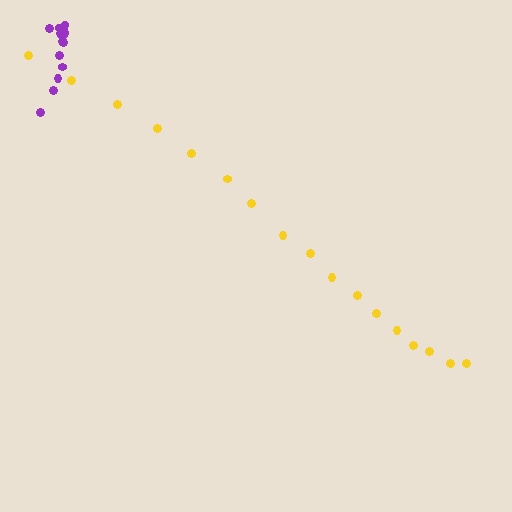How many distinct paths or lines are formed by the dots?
There are 2 distinct paths.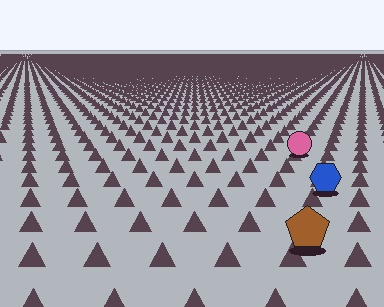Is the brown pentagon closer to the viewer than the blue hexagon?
Yes. The brown pentagon is closer — you can tell from the texture gradient: the ground texture is coarser near it.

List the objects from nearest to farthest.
From nearest to farthest: the brown pentagon, the blue hexagon, the pink circle.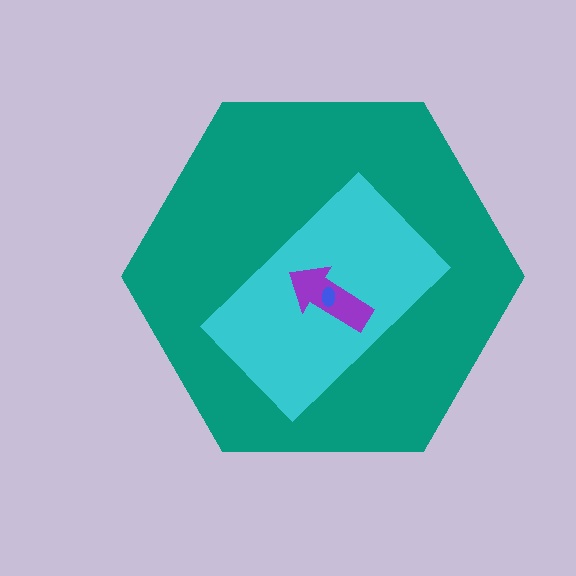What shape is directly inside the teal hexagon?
The cyan rectangle.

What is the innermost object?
The blue ellipse.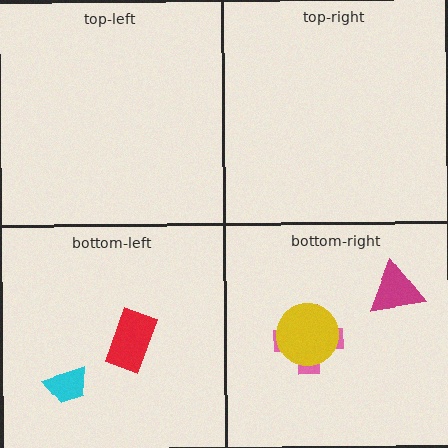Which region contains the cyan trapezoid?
The bottom-left region.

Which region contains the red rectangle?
The bottom-left region.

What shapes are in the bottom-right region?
The pink cross, the magenta triangle, the yellow circle.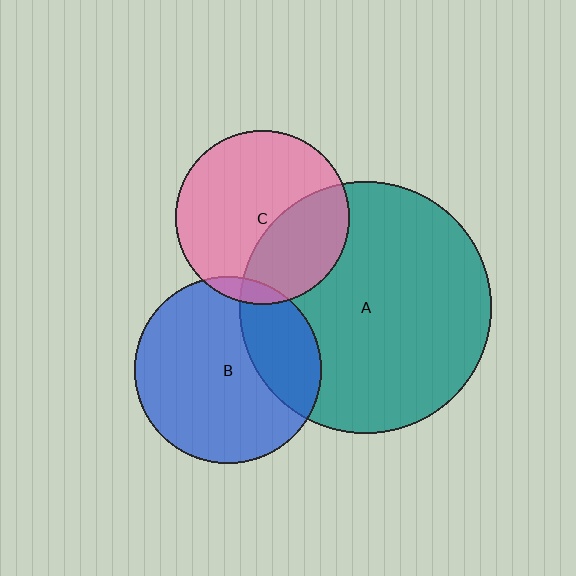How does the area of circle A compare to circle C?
Approximately 2.1 times.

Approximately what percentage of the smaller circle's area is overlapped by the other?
Approximately 25%.